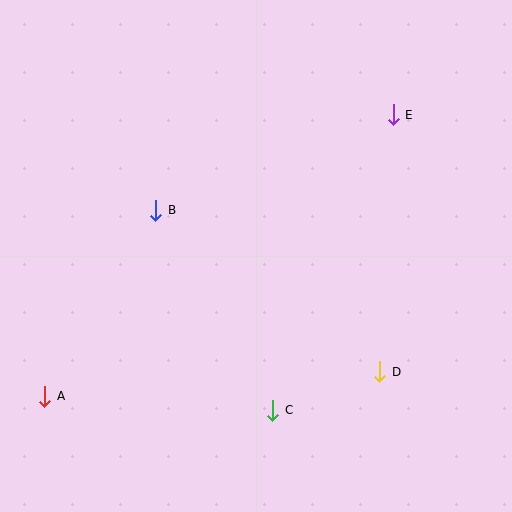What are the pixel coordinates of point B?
Point B is at (156, 210).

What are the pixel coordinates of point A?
Point A is at (45, 396).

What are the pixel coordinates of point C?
Point C is at (273, 410).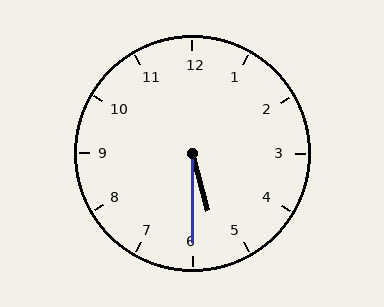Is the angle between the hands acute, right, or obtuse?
It is acute.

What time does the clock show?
5:30.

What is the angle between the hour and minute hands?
Approximately 15 degrees.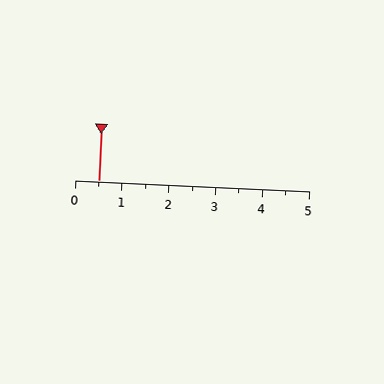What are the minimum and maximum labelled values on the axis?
The axis runs from 0 to 5.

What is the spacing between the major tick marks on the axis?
The major ticks are spaced 1 apart.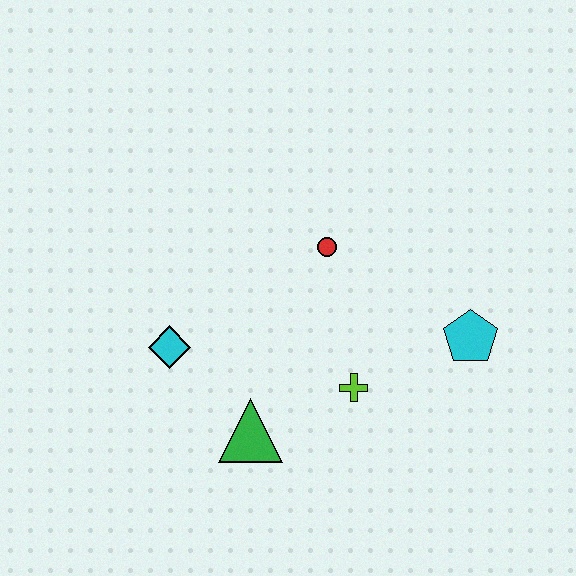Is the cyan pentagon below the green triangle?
No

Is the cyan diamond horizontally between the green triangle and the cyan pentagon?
No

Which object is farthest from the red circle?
The green triangle is farthest from the red circle.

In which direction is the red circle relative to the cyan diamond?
The red circle is to the right of the cyan diamond.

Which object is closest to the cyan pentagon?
The lime cross is closest to the cyan pentagon.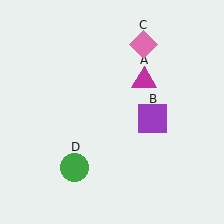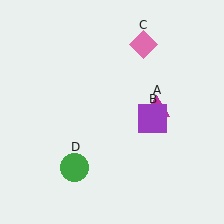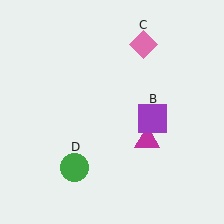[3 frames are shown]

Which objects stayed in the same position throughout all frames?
Purple square (object B) and pink diamond (object C) and green circle (object D) remained stationary.